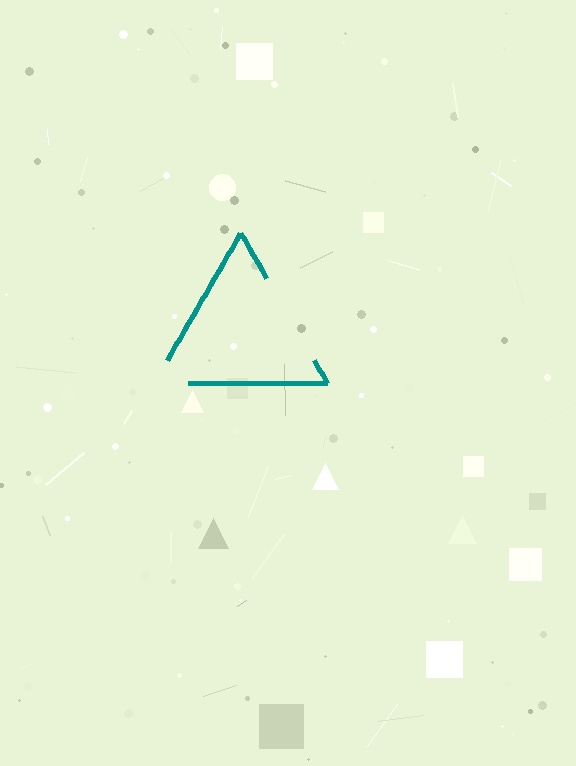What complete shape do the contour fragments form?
The contour fragments form a triangle.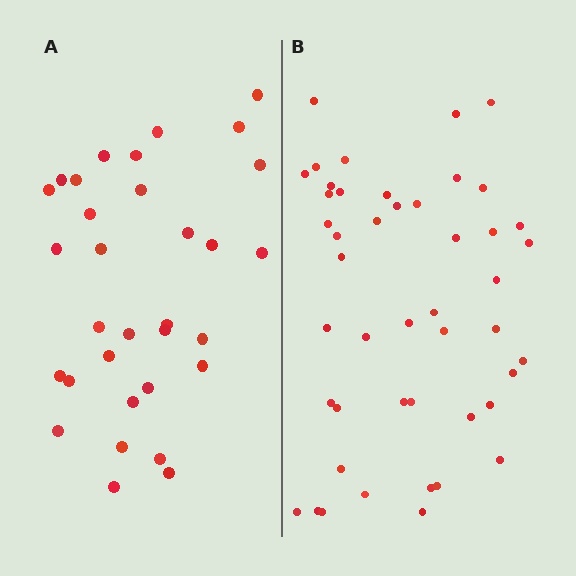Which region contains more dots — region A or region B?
Region B (the right region) has more dots.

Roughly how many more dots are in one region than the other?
Region B has approximately 15 more dots than region A.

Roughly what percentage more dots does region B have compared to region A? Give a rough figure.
About 45% more.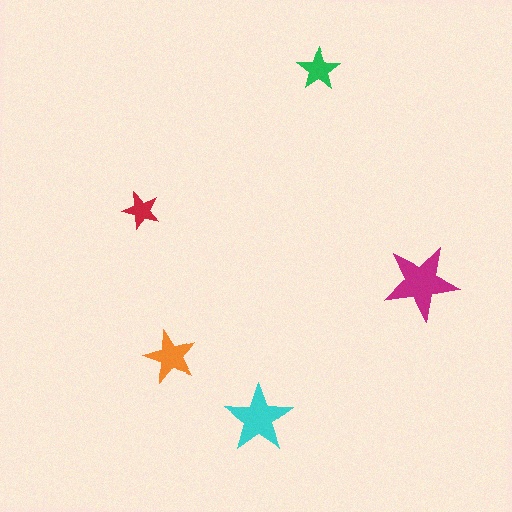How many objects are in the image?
There are 5 objects in the image.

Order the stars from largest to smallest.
the magenta one, the cyan one, the orange one, the green one, the red one.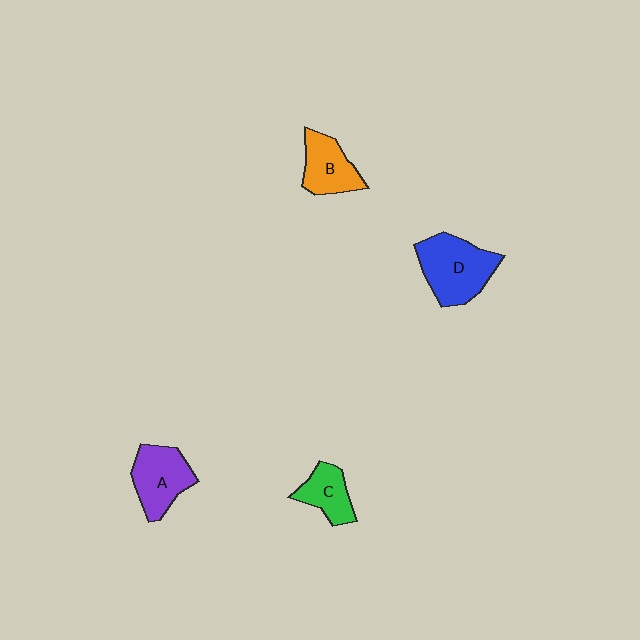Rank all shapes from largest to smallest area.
From largest to smallest: D (blue), A (purple), B (orange), C (green).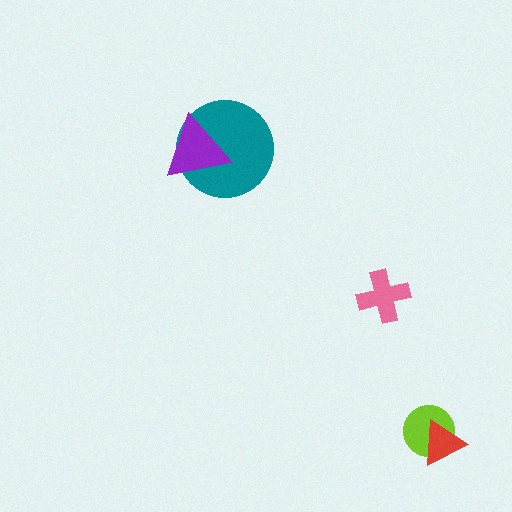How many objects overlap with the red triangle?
1 object overlaps with the red triangle.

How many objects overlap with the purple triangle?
1 object overlaps with the purple triangle.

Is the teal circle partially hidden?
Yes, it is partially covered by another shape.